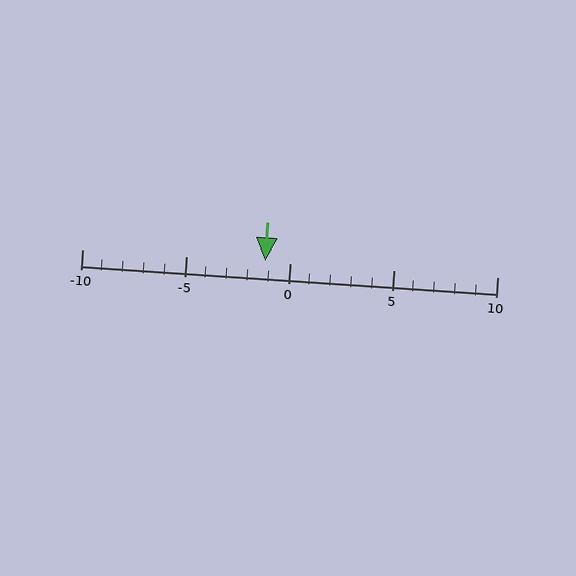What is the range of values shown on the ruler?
The ruler shows values from -10 to 10.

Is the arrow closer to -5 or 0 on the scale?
The arrow is closer to 0.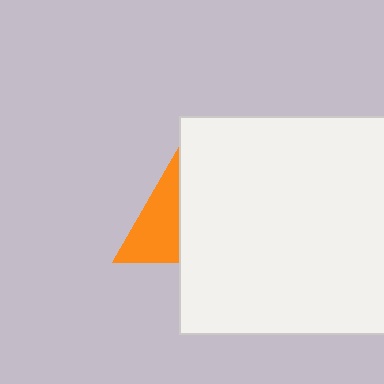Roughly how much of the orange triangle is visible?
About half of it is visible (roughly 49%).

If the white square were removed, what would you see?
You would see the complete orange triangle.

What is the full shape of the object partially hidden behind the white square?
The partially hidden object is an orange triangle.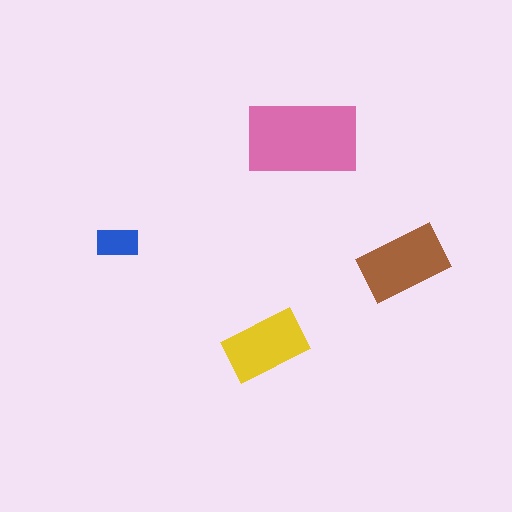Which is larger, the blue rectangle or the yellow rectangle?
The yellow one.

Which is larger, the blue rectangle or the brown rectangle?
The brown one.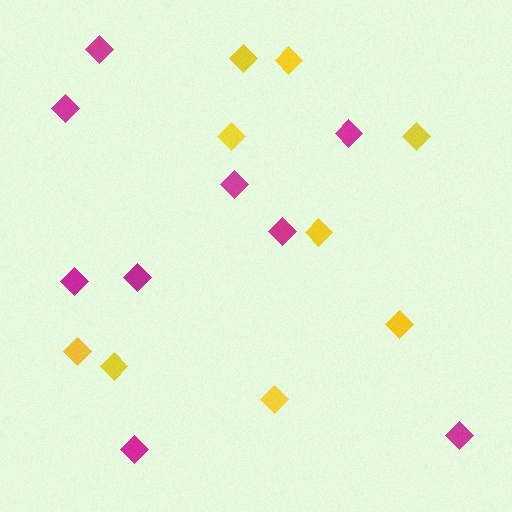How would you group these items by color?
There are 2 groups: one group of yellow diamonds (9) and one group of magenta diamonds (9).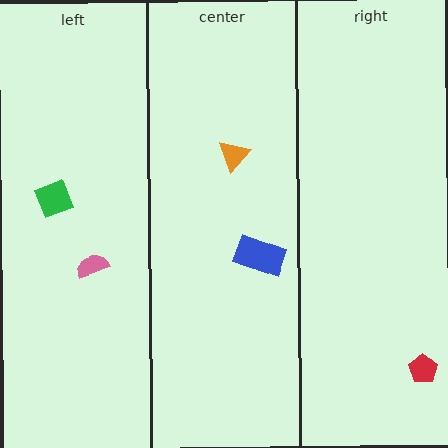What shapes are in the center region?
The blue rectangle, the orange triangle.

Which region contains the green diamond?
The left region.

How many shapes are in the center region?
2.